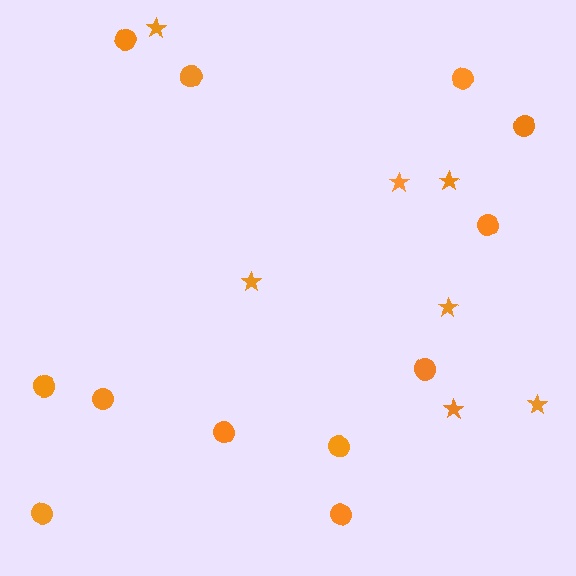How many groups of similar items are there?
There are 2 groups: one group of stars (7) and one group of circles (12).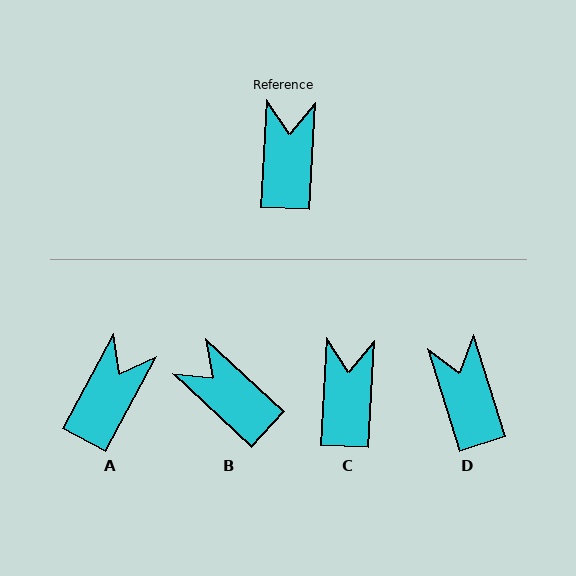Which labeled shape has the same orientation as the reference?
C.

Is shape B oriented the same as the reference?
No, it is off by about 50 degrees.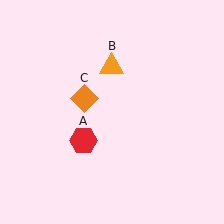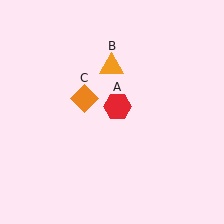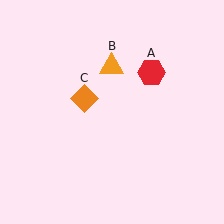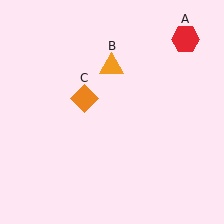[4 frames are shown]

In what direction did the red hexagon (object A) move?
The red hexagon (object A) moved up and to the right.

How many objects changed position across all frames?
1 object changed position: red hexagon (object A).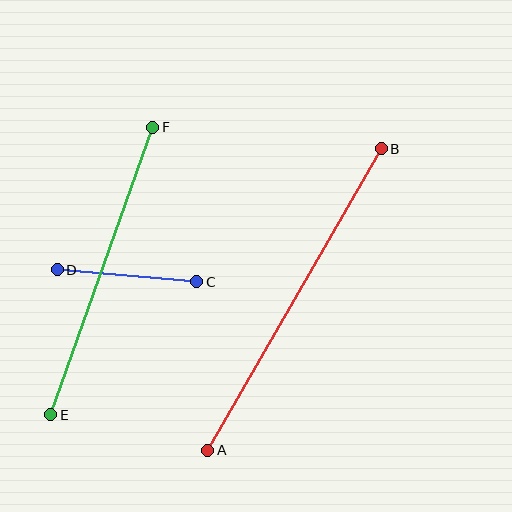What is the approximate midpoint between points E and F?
The midpoint is at approximately (102, 271) pixels.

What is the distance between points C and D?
The distance is approximately 140 pixels.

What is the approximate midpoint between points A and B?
The midpoint is at approximately (295, 300) pixels.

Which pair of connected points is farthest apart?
Points A and B are farthest apart.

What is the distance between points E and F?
The distance is approximately 305 pixels.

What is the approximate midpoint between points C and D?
The midpoint is at approximately (127, 276) pixels.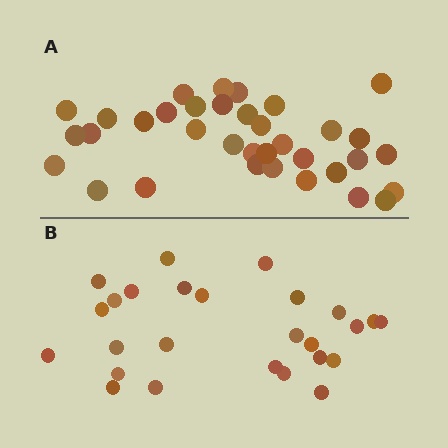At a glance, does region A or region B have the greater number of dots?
Region A (the top region) has more dots.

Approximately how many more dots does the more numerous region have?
Region A has roughly 8 or so more dots than region B.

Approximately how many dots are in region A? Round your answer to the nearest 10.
About 40 dots. (The exact count is 35, which rounds to 40.)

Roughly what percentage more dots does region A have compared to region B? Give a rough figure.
About 35% more.